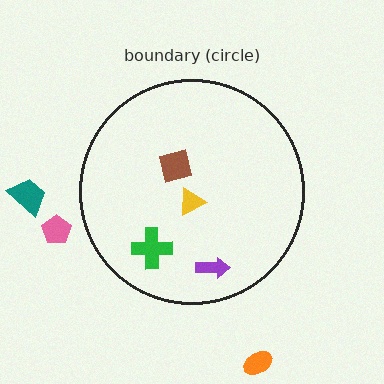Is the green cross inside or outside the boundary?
Inside.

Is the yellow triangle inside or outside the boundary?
Inside.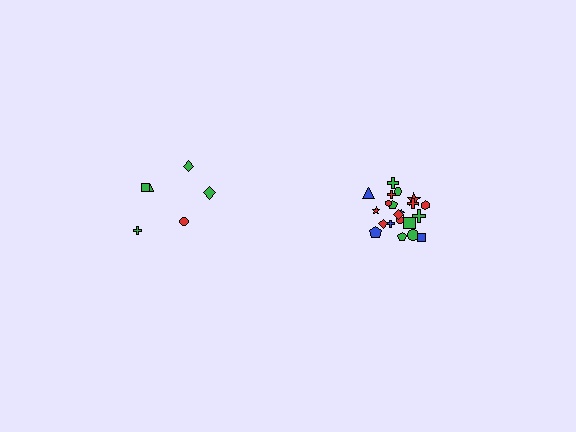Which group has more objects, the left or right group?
The right group.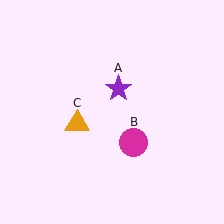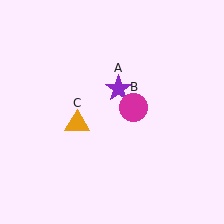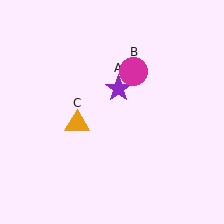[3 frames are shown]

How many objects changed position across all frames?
1 object changed position: magenta circle (object B).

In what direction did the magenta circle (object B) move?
The magenta circle (object B) moved up.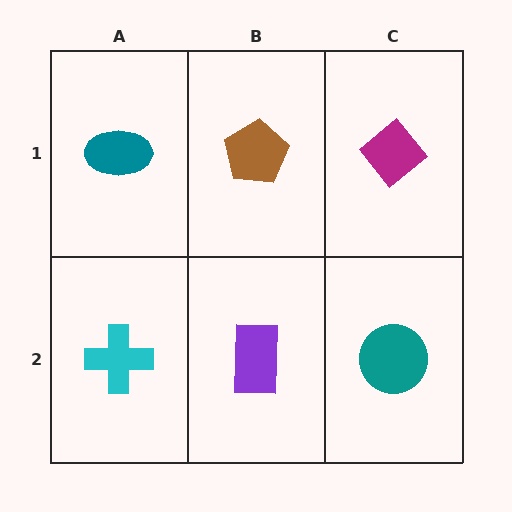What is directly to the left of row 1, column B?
A teal ellipse.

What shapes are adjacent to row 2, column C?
A magenta diamond (row 1, column C), a purple rectangle (row 2, column B).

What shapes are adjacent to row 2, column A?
A teal ellipse (row 1, column A), a purple rectangle (row 2, column B).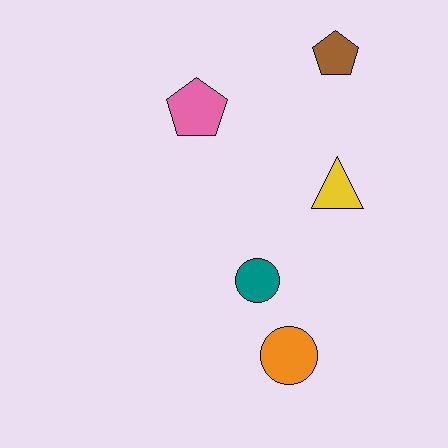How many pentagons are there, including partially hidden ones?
There are 2 pentagons.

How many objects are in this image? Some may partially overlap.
There are 5 objects.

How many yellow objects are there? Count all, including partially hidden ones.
There is 1 yellow object.